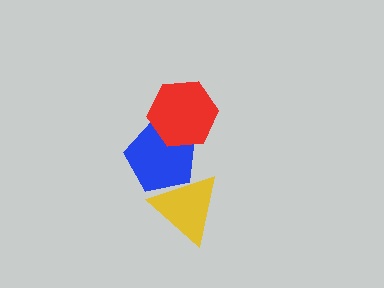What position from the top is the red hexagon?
The red hexagon is 1st from the top.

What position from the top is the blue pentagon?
The blue pentagon is 2nd from the top.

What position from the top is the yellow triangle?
The yellow triangle is 3rd from the top.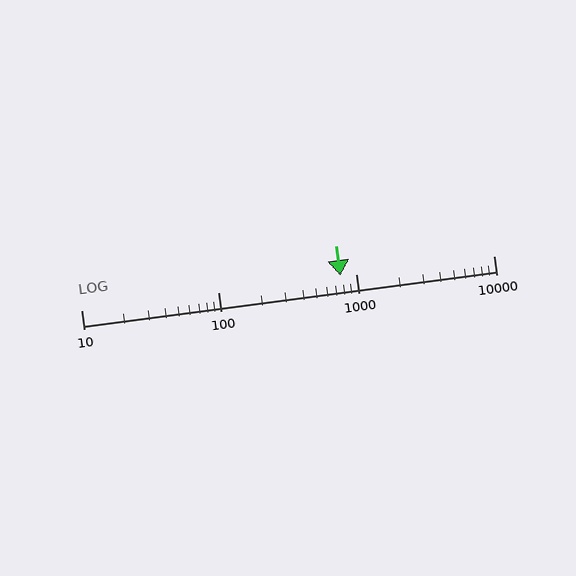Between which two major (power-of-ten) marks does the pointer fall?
The pointer is between 100 and 1000.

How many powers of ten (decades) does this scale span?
The scale spans 3 decades, from 10 to 10000.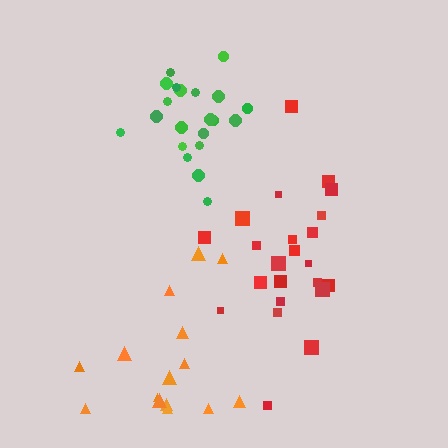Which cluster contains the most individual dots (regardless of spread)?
Red (23).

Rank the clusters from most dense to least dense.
green, red, orange.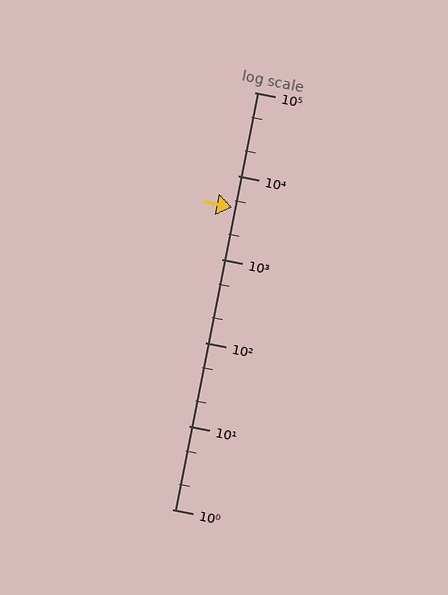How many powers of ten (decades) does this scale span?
The scale spans 5 decades, from 1 to 100000.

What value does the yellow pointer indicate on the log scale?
The pointer indicates approximately 4100.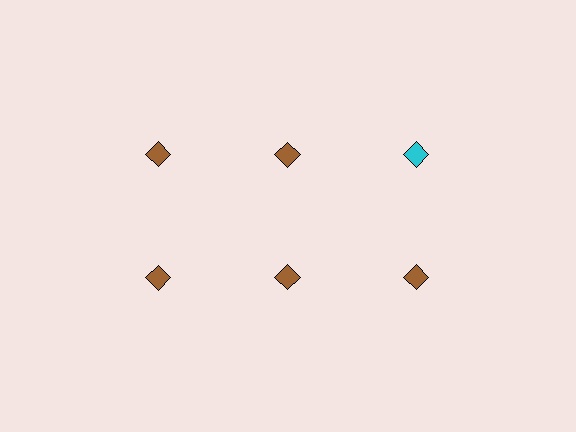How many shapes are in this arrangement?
There are 6 shapes arranged in a grid pattern.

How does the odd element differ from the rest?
It has a different color: cyan instead of brown.